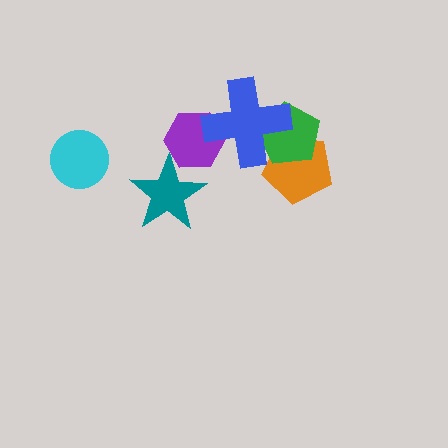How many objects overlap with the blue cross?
3 objects overlap with the blue cross.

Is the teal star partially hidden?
No, no other shape covers it.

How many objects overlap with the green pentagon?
2 objects overlap with the green pentagon.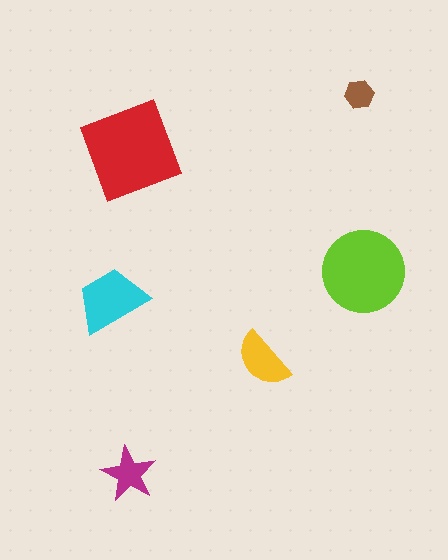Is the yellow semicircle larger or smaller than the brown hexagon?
Larger.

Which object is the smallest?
The brown hexagon.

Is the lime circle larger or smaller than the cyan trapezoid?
Larger.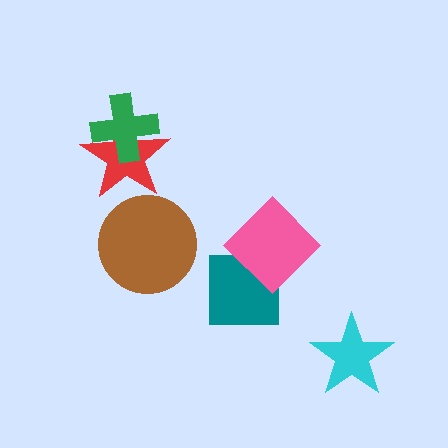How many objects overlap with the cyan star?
0 objects overlap with the cyan star.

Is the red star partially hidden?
Yes, it is partially covered by another shape.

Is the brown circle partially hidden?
No, no other shape covers it.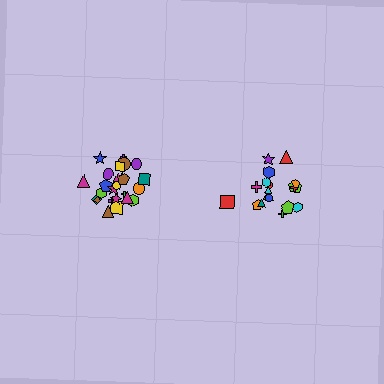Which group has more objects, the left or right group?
The left group.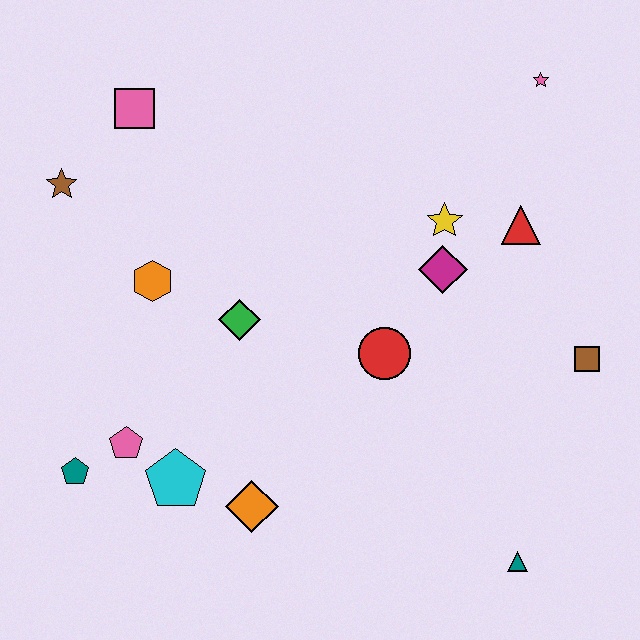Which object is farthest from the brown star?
The teal triangle is farthest from the brown star.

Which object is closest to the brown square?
The red triangle is closest to the brown square.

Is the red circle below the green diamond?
Yes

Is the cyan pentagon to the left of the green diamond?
Yes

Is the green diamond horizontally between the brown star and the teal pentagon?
No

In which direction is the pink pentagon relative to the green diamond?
The pink pentagon is below the green diamond.